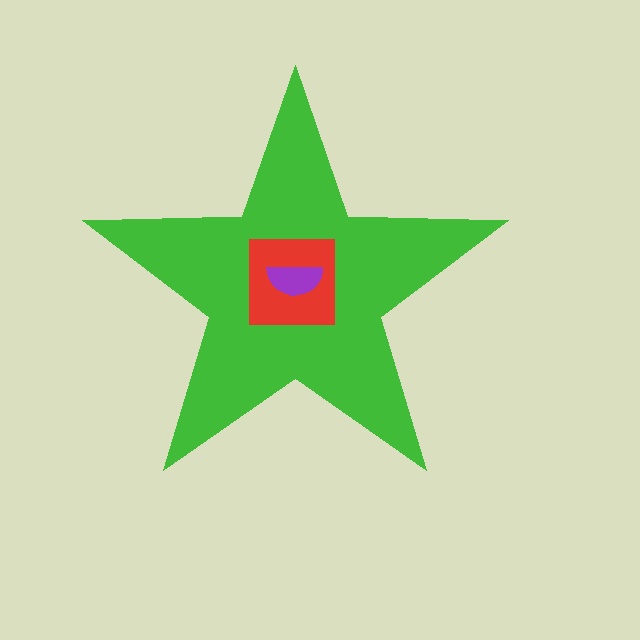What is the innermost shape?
The purple semicircle.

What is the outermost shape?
The green star.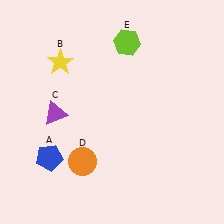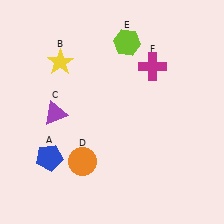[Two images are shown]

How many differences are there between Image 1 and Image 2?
There is 1 difference between the two images.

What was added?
A magenta cross (F) was added in Image 2.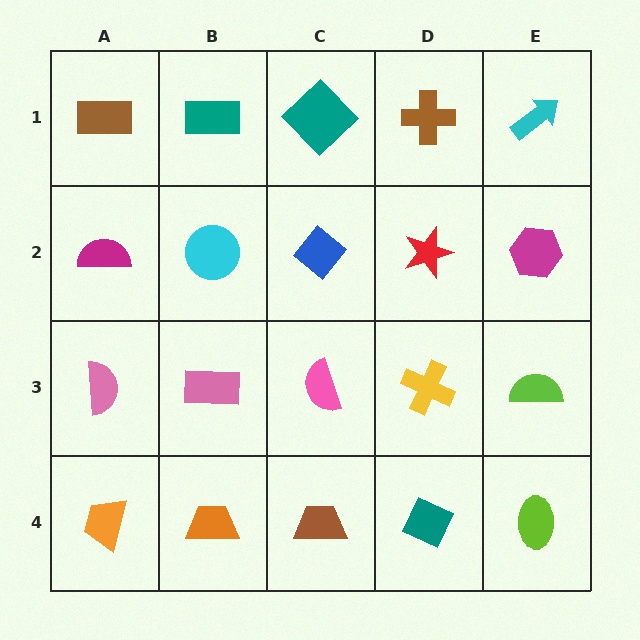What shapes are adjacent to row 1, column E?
A magenta hexagon (row 2, column E), a brown cross (row 1, column D).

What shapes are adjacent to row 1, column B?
A cyan circle (row 2, column B), a brown rectangle (row 1, column A), a teal diamond (row 1, column C).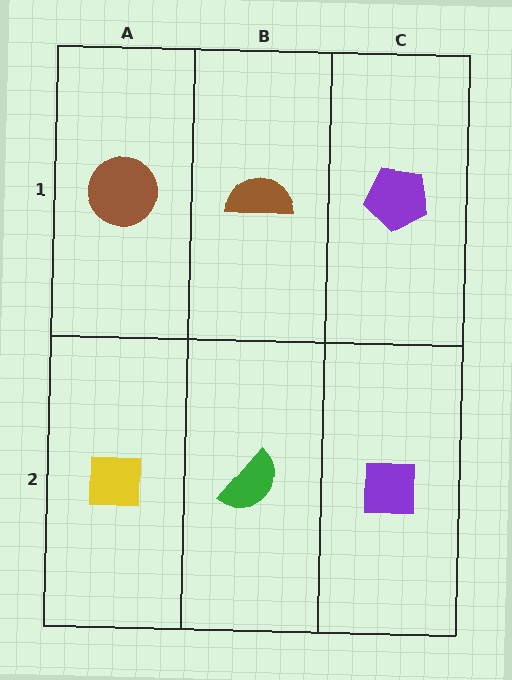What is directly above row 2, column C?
A purple pentagon.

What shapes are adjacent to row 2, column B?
A brown semicircle (row 1, column B), a yellow square (row 2, column A), a purple square (row 2, column C).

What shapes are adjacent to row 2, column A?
A brown circle (row 1, column A), a green semicircle (row 2, column B).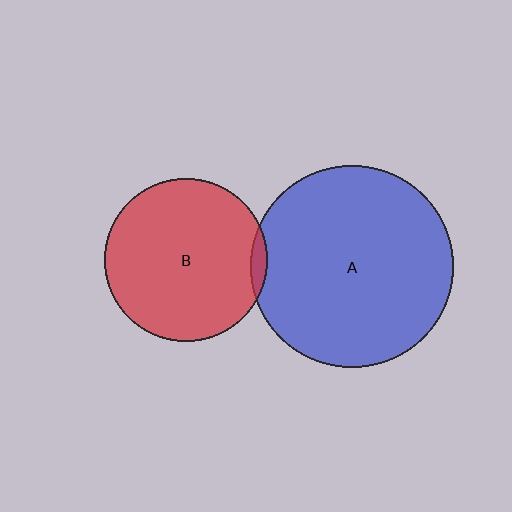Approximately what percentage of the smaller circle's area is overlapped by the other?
Approximately 5%.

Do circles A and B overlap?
Yes.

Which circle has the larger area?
Circle A (blue).